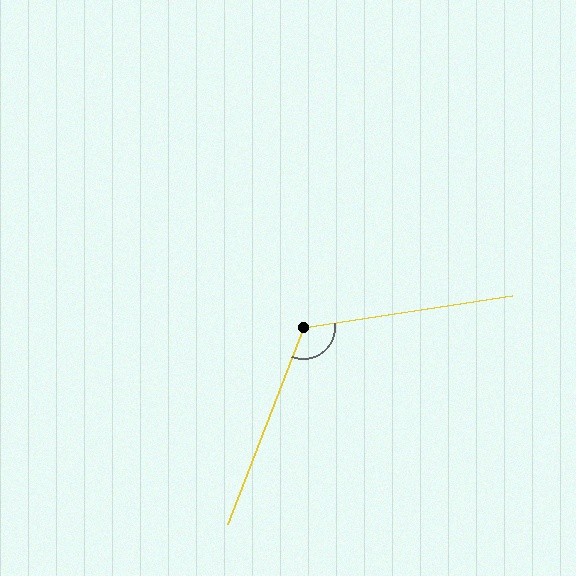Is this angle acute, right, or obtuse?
It is obtuse.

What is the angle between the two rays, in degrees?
Approximately 120 degrees.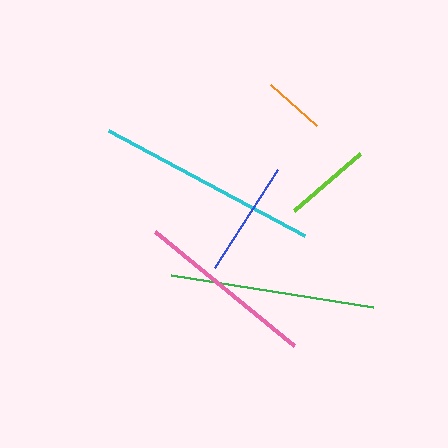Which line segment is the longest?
The cyan line is the longest at approximately 223 pixels.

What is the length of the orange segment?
The orange segment is approximately 62 pixels long.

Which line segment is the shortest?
The orange line is the shortest at approximately 62 pixels.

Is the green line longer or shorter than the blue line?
The green line is longer than the blue line.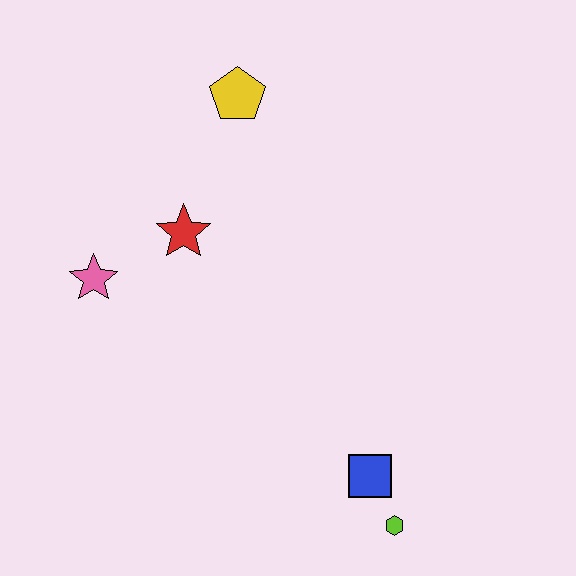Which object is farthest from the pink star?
The lime hexagon is farthest from the pink star.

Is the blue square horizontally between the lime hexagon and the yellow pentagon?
Yes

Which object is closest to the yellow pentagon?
The red star is closest to the yellow pentagon.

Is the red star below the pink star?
No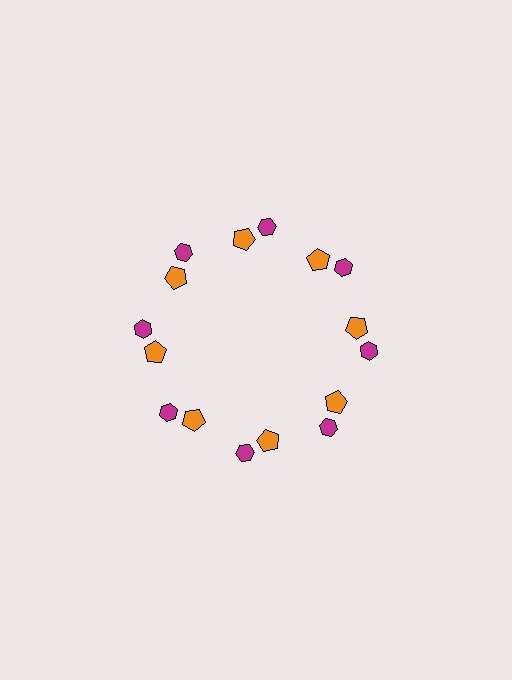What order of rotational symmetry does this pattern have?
This pattern has 8-fold rotational symmetry.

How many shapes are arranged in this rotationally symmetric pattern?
There are 16 shapes, arranged in 8 groups of 2.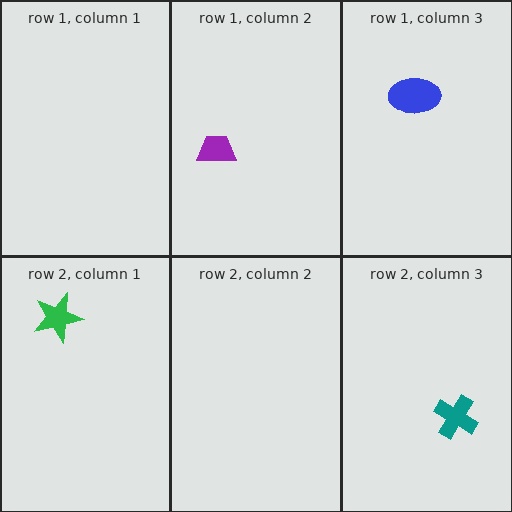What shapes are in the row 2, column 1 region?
The green star.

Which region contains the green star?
The row 2, column 1 region.